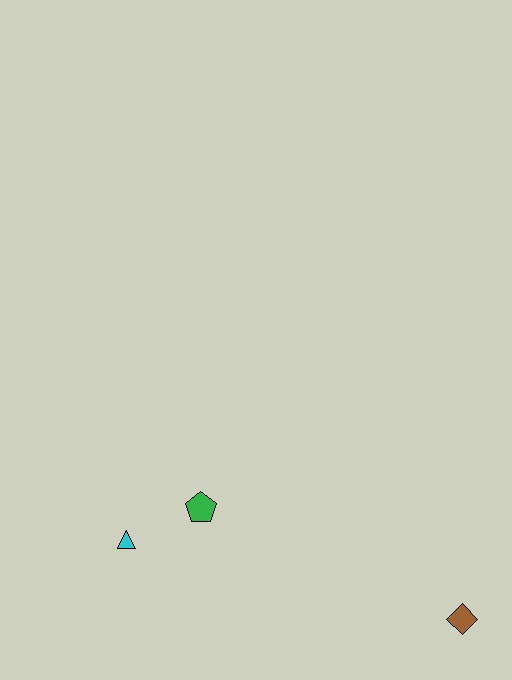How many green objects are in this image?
There is 1 green object.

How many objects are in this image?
There are 3 objects.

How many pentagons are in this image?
There is 1 pentagon.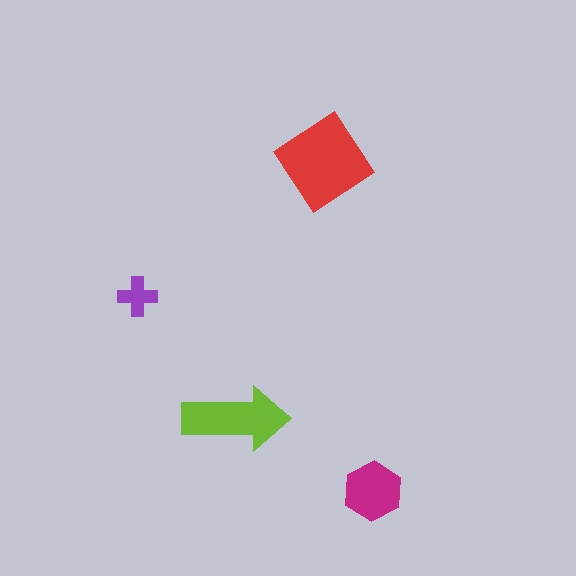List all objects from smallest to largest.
The purple cross, the magenta hexagon, the lime arrow, the red diamond.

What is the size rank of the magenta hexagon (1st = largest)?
3rd.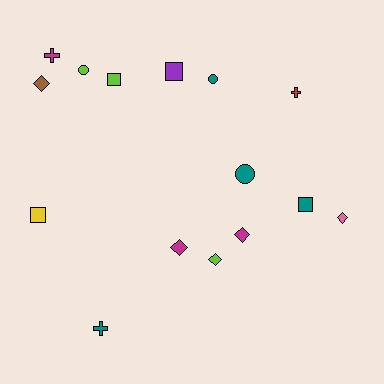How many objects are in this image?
There are 15 objects.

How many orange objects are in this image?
There are no orange objects.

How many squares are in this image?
There are 4 squares.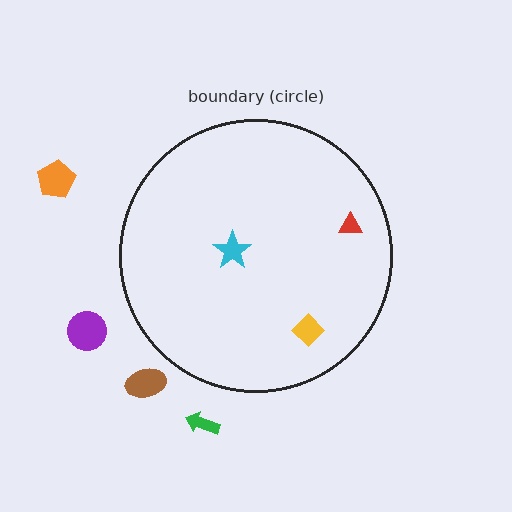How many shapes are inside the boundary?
3 inside, 4 outside.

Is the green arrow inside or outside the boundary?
Outside.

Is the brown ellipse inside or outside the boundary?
Outside.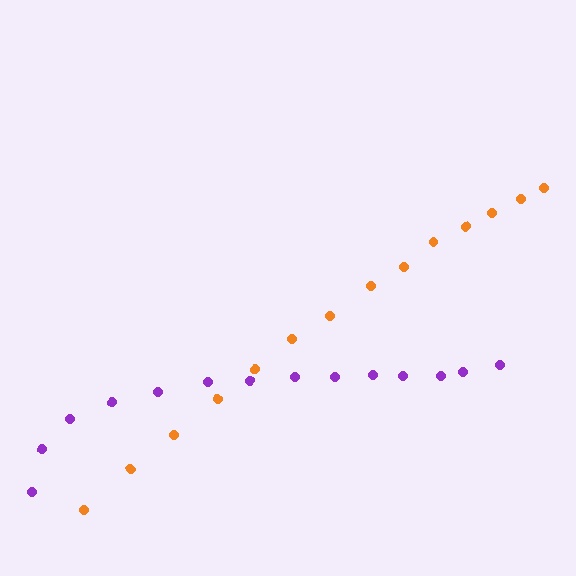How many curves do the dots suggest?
There are 2 distinct paths.